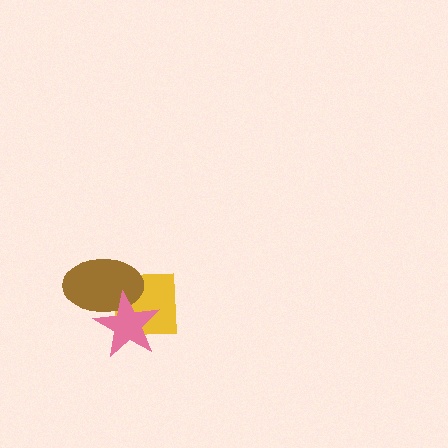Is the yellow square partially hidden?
Yes, it is partially covered by another shape.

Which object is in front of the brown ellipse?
The pink star is in front of the brown ellipse.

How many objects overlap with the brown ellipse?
2 objects overlap with the brown ellipse.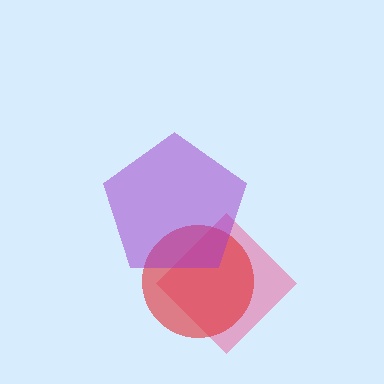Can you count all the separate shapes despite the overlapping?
Yes, there are 3 separate shapes.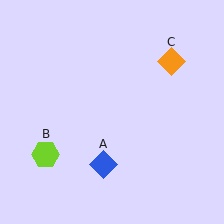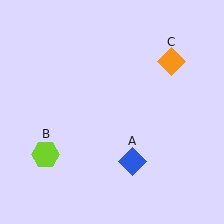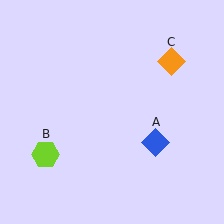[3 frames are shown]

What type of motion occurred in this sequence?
The blue diamond (object A) rotated counterclockwise around the center of the scene.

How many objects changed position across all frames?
1 object changed position: blue diamond (object A).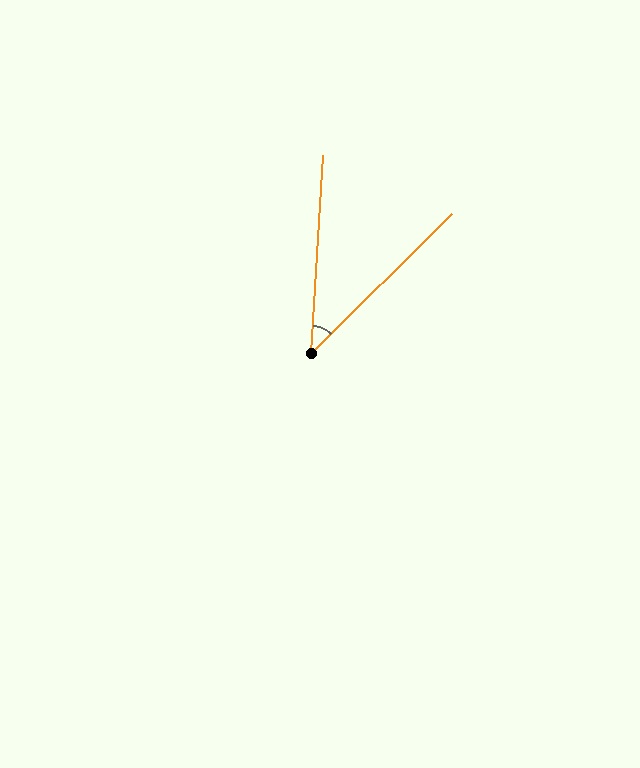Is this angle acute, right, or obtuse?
It is acute.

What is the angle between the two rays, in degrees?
Approximately 42 degrees.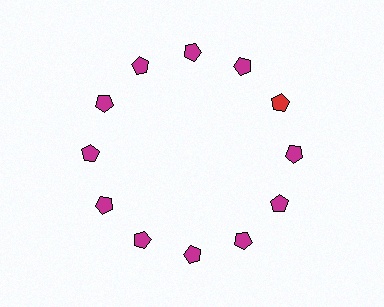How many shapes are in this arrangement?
There are 12 shapes arranged in a ring pattern.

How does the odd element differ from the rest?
It has a different color: red instead of magenta.